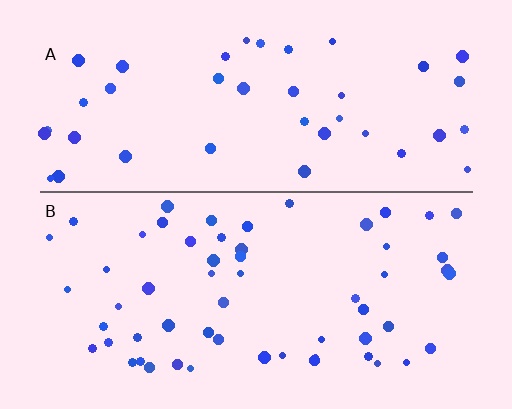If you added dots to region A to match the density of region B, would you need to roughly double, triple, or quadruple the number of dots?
Approximately double.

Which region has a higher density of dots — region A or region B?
B (the bottom).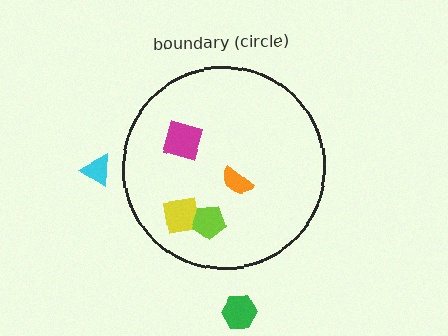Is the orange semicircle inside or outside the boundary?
Inside.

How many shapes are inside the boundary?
4 inside, 2 outside.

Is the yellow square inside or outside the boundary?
Inside.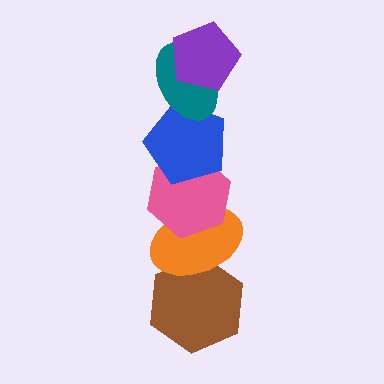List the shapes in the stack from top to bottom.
From top to bottom: the purple pentagon, the teal ellipse, the blue pentagon, the pink hexagon, the orange ellipse, the brown hexagon.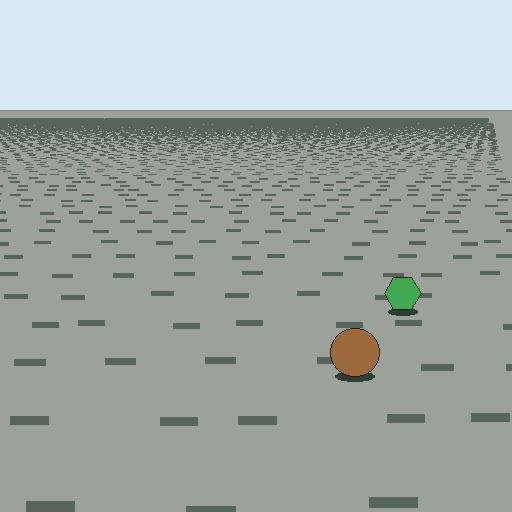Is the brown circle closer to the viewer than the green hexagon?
Yes. The brown circle is closer — you can tell from the texture gradient: the ground texture is coarser near it.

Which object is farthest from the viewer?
The green hexagon is farthest from the viewer. It appears smaller and the ground texture around it is denser.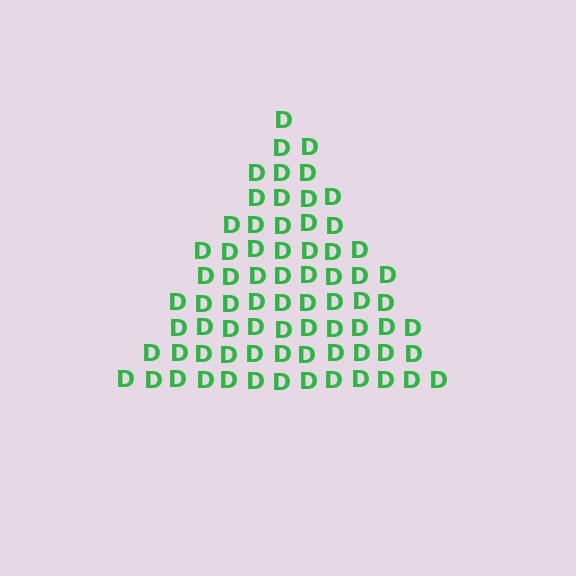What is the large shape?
The large shape is a triangle.